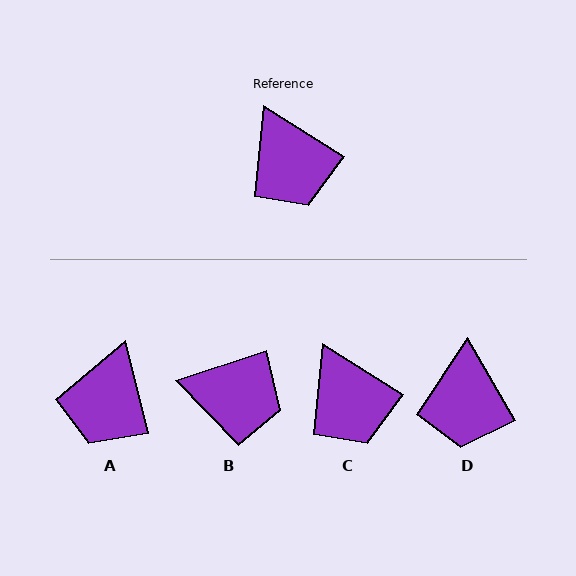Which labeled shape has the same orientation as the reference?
C.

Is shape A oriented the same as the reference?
No, it is off by about 44 degrees.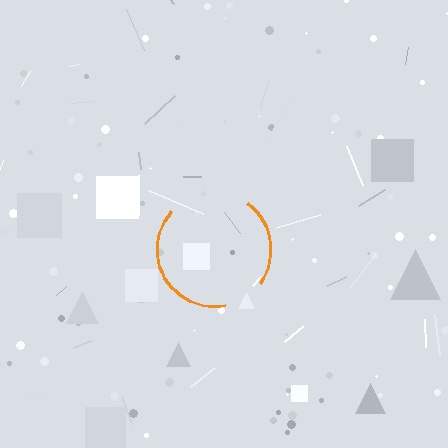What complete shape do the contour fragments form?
The contour fragments form a circle.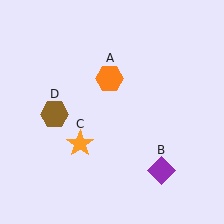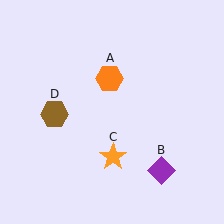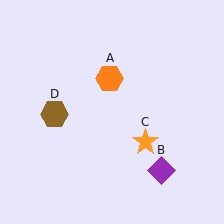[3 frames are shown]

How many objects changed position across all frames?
1 object changed position: orange star (object C).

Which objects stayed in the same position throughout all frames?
Orange hexagon (object A) and purple diamond (object B) and brown hexagon (object D) remained stationary.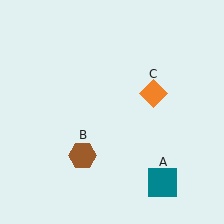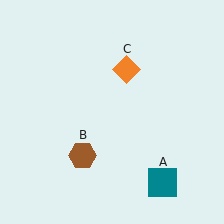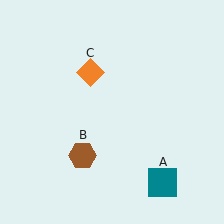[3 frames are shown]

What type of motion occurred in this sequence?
The orange diamond (object C) rotated counterclockwise around the center of the scene.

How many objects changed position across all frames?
1 object changed position: orange diamond (object C).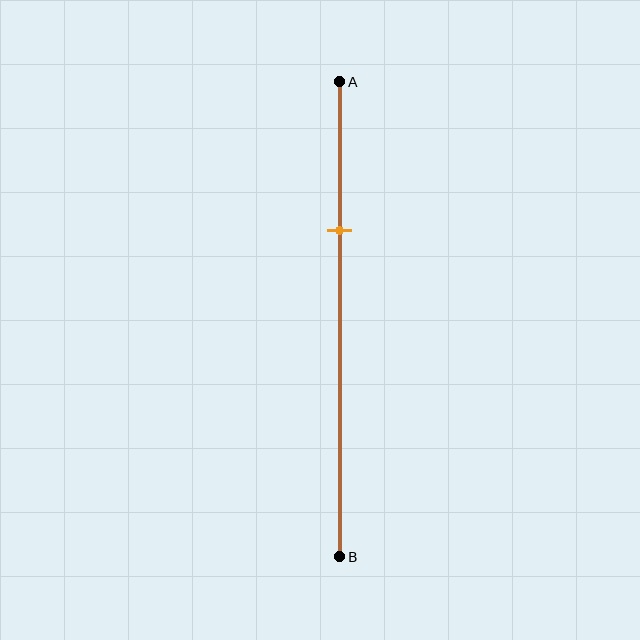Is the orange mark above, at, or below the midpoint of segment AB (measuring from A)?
The orange mark is above the midpoint of segment AB.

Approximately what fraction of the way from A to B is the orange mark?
The orange mark is approximately 30% of the way from A to B.